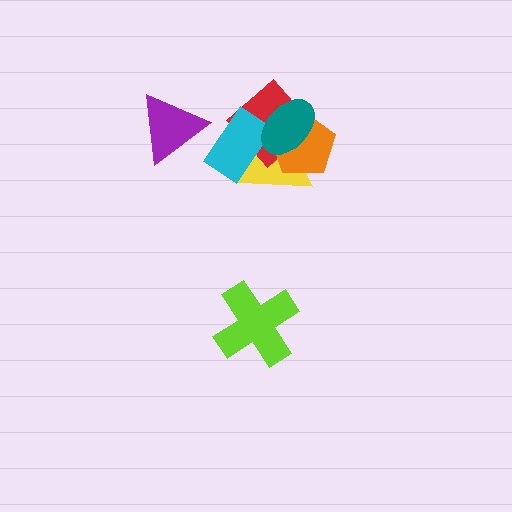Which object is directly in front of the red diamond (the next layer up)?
The cyan rectangle is directly in front of the red diamond.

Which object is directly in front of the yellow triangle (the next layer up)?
The red diamond is directly in front of the yellow triangle.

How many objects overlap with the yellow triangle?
4 objects overlap with the yellow triangle.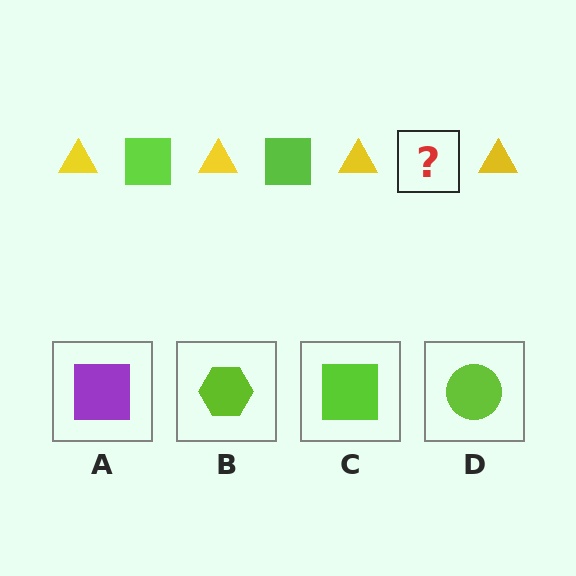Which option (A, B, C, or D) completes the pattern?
C.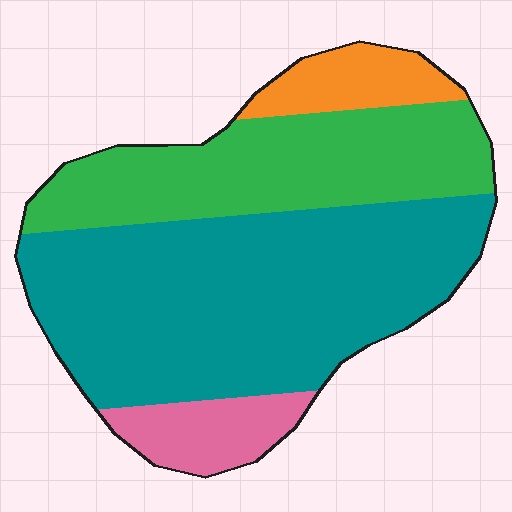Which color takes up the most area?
Teal, at roughly 55%.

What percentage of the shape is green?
Green covers around 30% of the shape.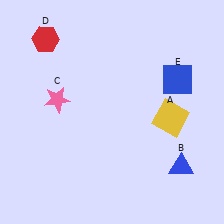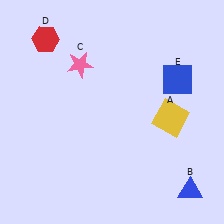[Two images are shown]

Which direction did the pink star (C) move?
The pink star (C) moved up.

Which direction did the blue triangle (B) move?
The blue triangle (B) moved down.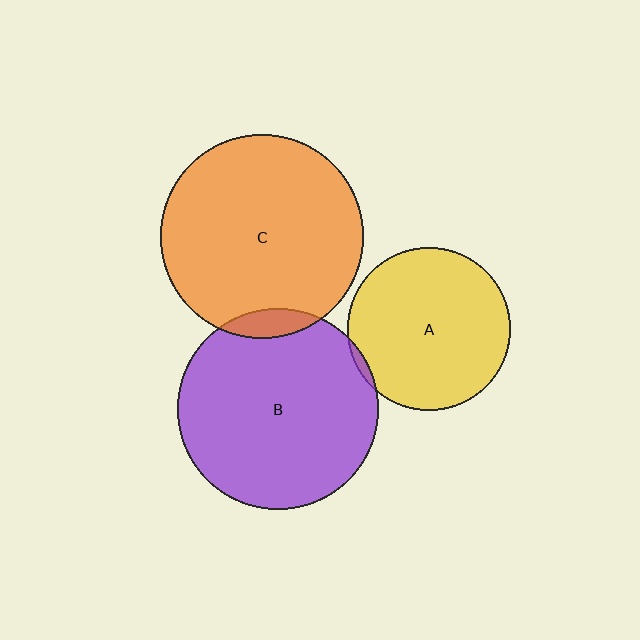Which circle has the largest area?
Circle C (orange).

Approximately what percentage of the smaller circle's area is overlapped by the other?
Approximately 5%.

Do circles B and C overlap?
Yes.